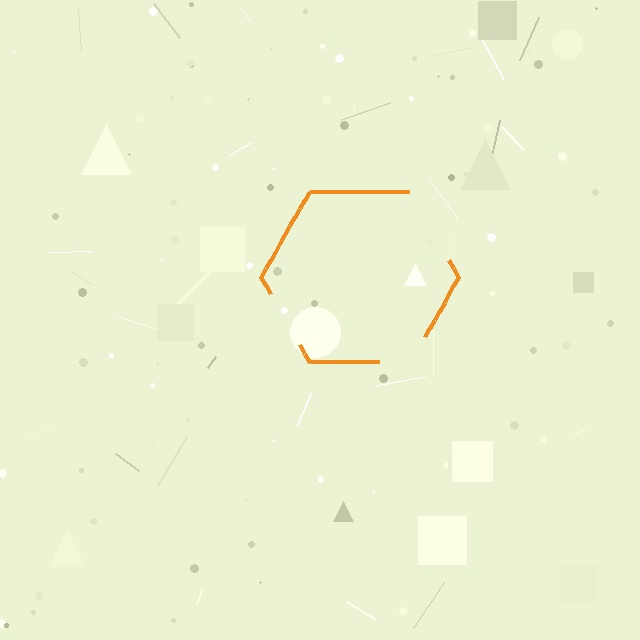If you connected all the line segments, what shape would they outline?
They would outline a hexagon.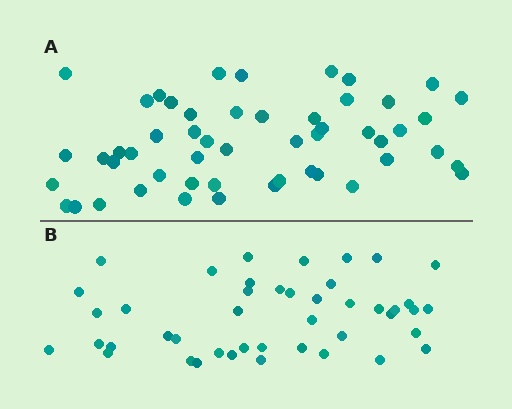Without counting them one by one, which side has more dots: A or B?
Region A (the top region) has more dots.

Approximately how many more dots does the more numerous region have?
Region A has roughly 8 or so more dots than region B.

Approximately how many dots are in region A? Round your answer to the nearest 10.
About 50 dots. (The exact count is 52, which rounds to 50.)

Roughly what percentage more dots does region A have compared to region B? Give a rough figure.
About 20% more.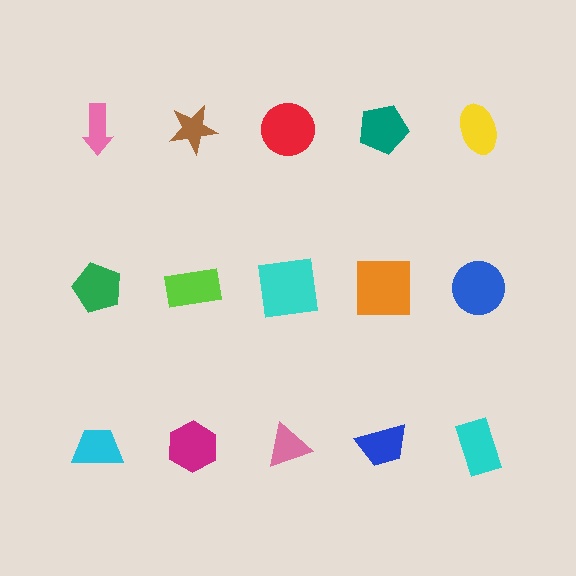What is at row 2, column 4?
An orange square.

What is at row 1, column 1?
A pink arrow.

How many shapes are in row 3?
5 shapes.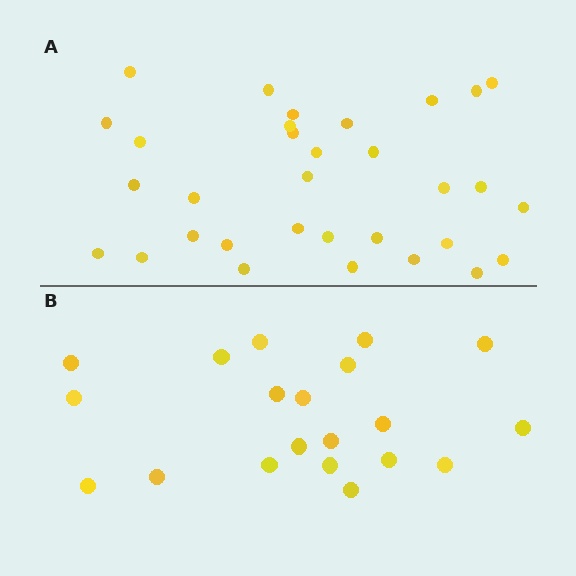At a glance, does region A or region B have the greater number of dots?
Region A (the top region) has more dots.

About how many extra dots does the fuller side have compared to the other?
Region A has roughly 12 or so more dots than region B.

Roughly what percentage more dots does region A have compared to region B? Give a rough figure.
About 60% more.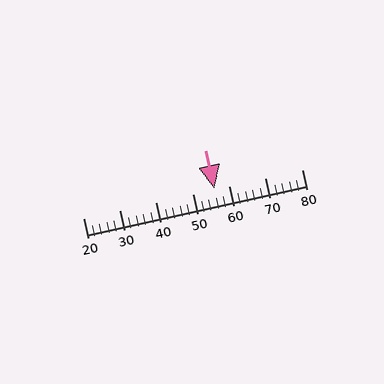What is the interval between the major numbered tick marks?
The major tick marks are spaced 10 units apart.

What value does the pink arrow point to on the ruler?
The pink arrow points to approximately 56.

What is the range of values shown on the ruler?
The ruler shows values from 20 to 80.